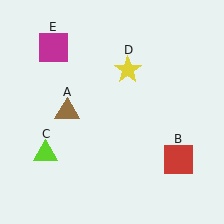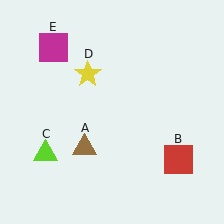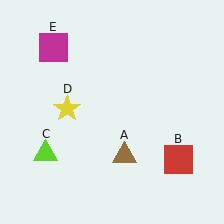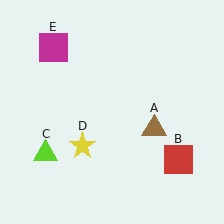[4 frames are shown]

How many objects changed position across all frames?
2 objects changed position: brown triangle (object A), yellow star (object D).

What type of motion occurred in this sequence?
The brown triangle (object A), yellow star (object D) rotated counterclockwise around the center of the scene.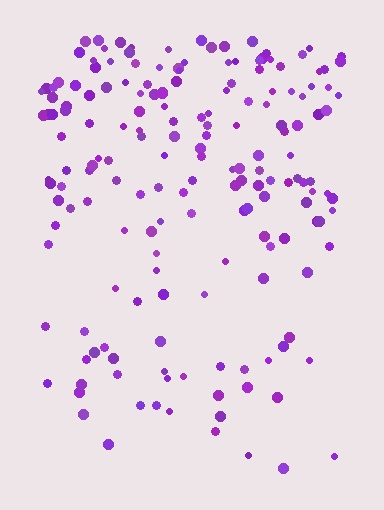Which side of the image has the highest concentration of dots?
The top.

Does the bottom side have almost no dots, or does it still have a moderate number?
Still a moderate number, just noticeably fewer than the top.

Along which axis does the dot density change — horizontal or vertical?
Vertical.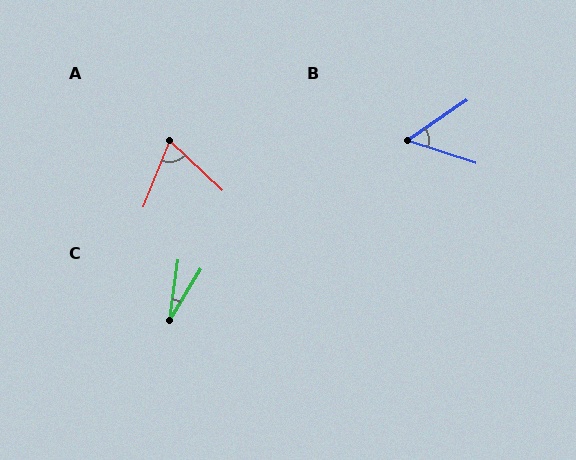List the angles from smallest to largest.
C (24°), B (53°), A (68°).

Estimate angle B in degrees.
Approximately 53 degrees.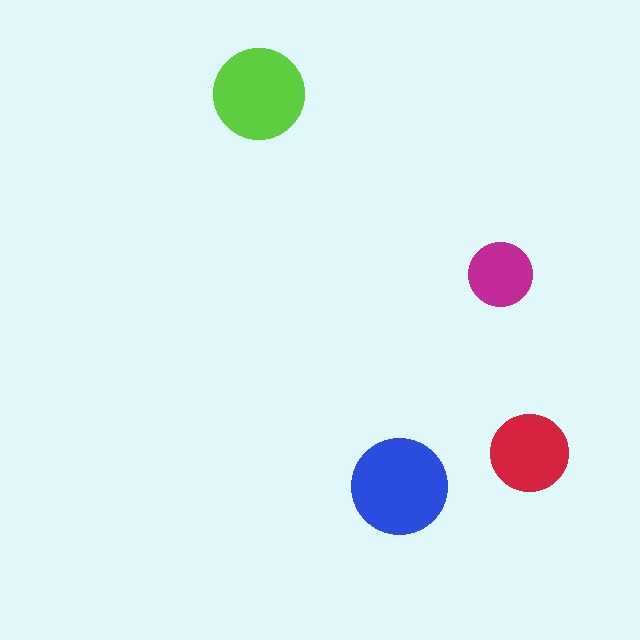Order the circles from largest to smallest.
the blue one, the lime one, the red one, the magenta one.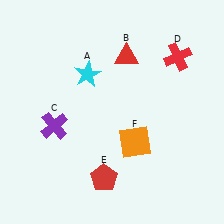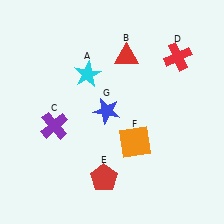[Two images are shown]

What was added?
A blue star (G) was added in Image 2.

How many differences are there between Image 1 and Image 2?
There is 1 difference between the two images.